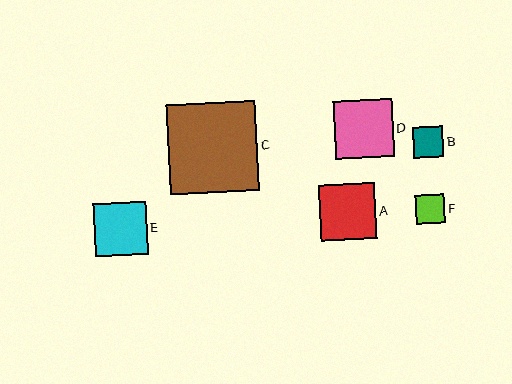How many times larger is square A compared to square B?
Square A is approximately 1.9 times the size of square B.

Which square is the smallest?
Square F is the smallest with a size of approximately 29 pixels.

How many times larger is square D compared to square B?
Square D is approximately 1.9 times the size of square B.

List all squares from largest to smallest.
From largest to smallest: C, D, A, E, B, F.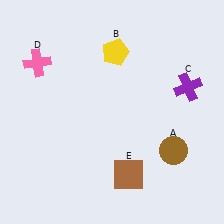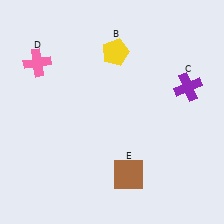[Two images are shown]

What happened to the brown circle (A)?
The brown circle (A) was removed in Image 2. It was in the bottom-right area of Image 1.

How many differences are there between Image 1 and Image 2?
There is 1 difference between the two images.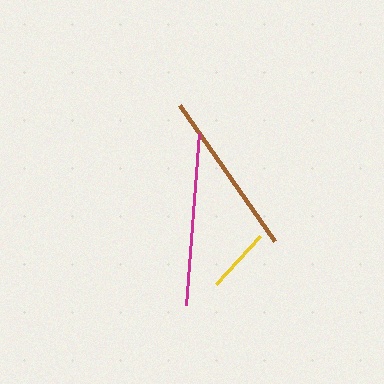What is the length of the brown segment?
The brown segment is approximately 165 pixels long.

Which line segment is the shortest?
The yellow line is the shortest at approximately 64 pixels.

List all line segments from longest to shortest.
From longest to shortest: magenta, brown, yellow.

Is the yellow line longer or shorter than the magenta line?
The magenta line is longer than the yellow line.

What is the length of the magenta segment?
The magenta segment is approximately 173 pixels long.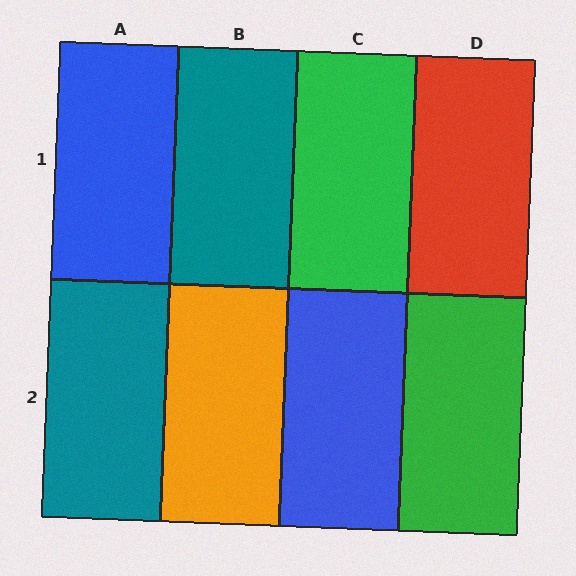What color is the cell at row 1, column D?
Red.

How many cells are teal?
2 cells are teal.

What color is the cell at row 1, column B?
Teal.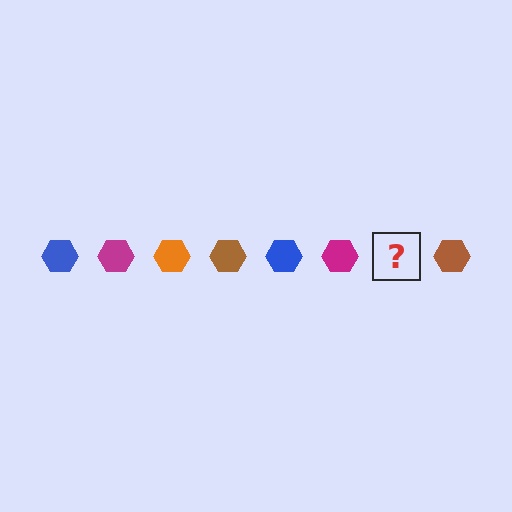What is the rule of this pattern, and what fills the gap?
The rule is that the pattern cycles through blue, magenta, orange, brown hexagons. The gap should be filled with an orange hexagon.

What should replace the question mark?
The question mark should be replaced with an orange hexagon.